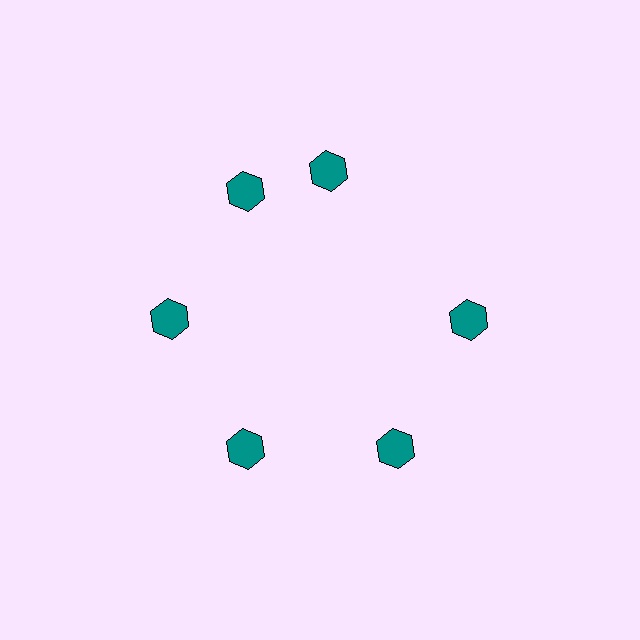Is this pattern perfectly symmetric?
No. The 6 teal hexagons are arranged in a ring, but one element near the 1 o'clock position is rotated out of alignment along the ring, breaking the 6-fold rotational symmetry.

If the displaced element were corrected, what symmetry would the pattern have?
It would have 6-fold rotational symmetry — the pattern would map onto itself every 60 degrees.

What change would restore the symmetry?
The symmetry would be restored by rotating it back into even spacing with its neighbors so that all 6 hexagons sit at equal angles and equal distance from the center.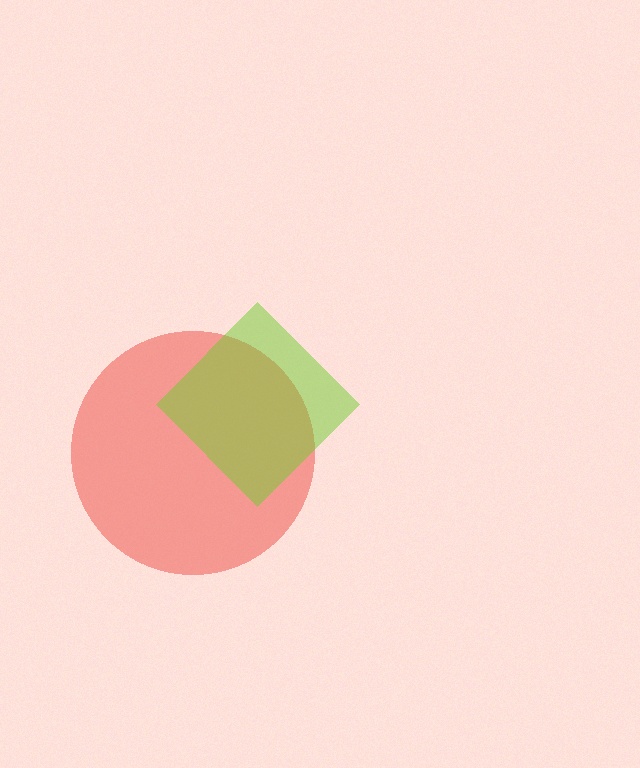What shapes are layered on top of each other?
The layered shapes are: a red circle, a lime diamond.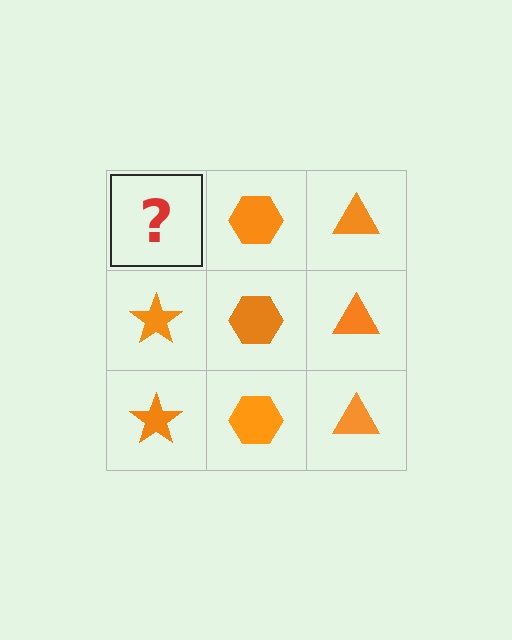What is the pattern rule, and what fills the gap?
The rule is that each column has a consistent shape. The gap should be filled with an orange star.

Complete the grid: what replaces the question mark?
The question mark should be replaced with an orange star.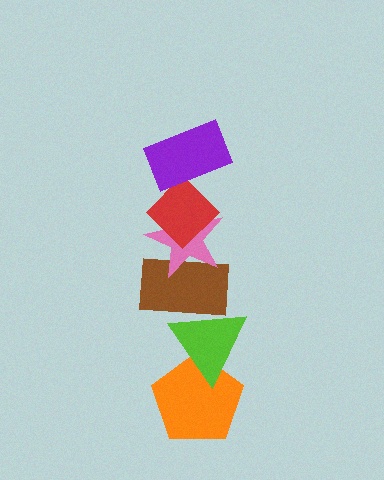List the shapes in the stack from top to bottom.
From top to bottom: the purple rectangle, the red diamond, the pink star, the brown rectangle, the lime triangle, the orange pentagon.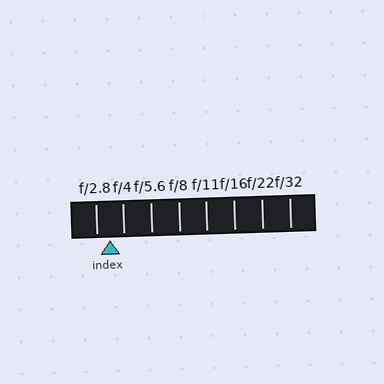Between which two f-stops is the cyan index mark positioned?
The index mark is between f/2.8 and f/4.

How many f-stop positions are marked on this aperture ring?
There are 8 f-stop positions marked.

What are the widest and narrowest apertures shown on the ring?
The widest aperture shown is f/2.8 and the narrowest is f/32.